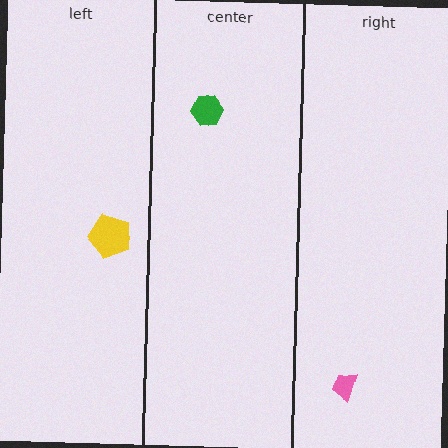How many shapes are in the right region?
1.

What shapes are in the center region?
The green hexagon.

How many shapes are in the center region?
1.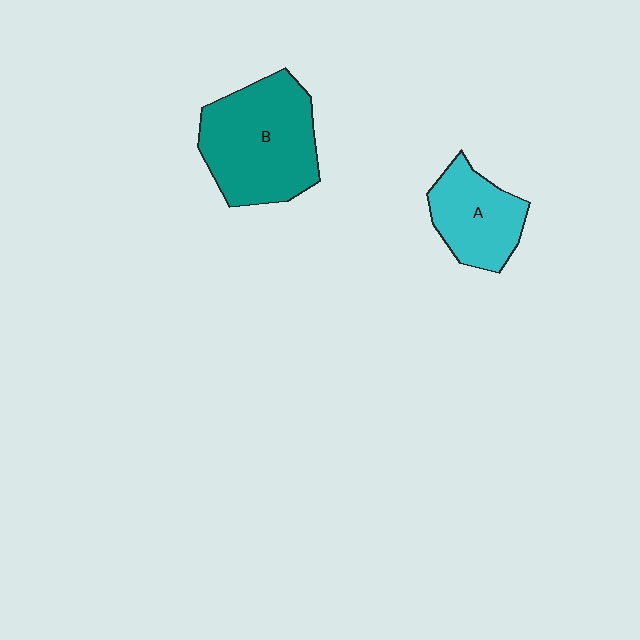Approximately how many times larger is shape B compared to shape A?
Approximately 1.7 times.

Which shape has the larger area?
Shape B (teal).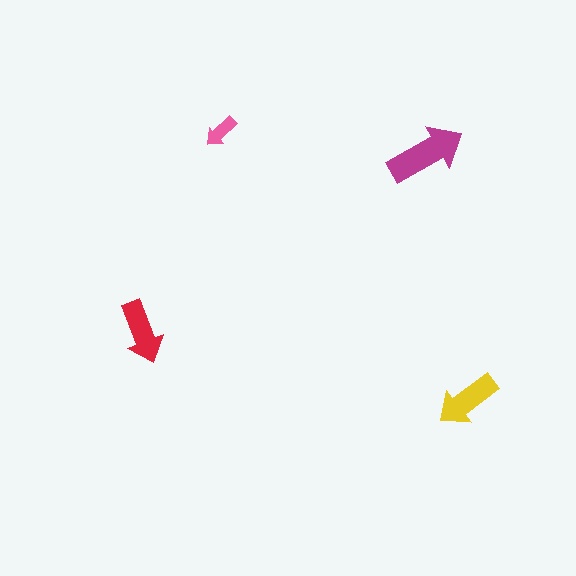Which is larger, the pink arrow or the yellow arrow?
The yellow one.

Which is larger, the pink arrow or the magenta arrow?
The magenta one.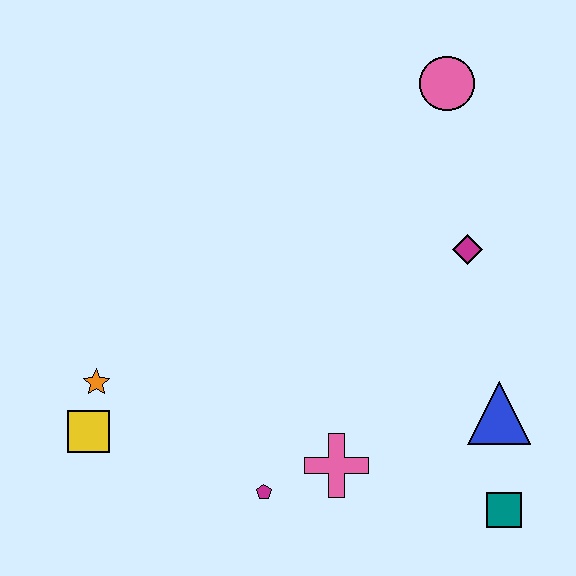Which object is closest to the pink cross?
The magenta pentagon is closest to the pink cross.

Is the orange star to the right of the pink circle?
No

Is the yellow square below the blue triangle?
Yes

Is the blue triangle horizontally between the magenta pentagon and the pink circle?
No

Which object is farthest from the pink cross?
The pink circle is farthest from the pink cross.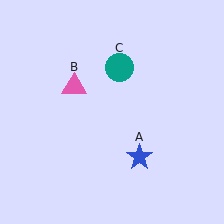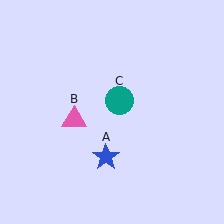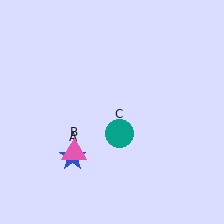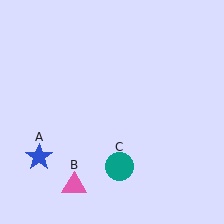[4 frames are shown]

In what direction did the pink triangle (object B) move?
The pink triangle (object B) moved down.